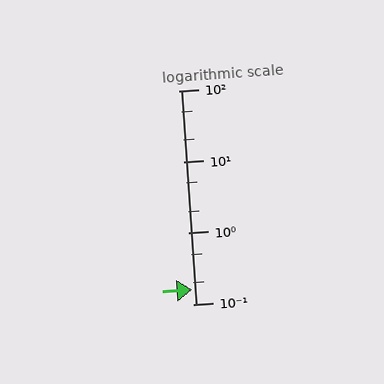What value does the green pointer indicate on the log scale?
The pointer indicates approximately 0.16.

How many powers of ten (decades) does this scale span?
The scale spans 3 decades, from 0.1 to 100.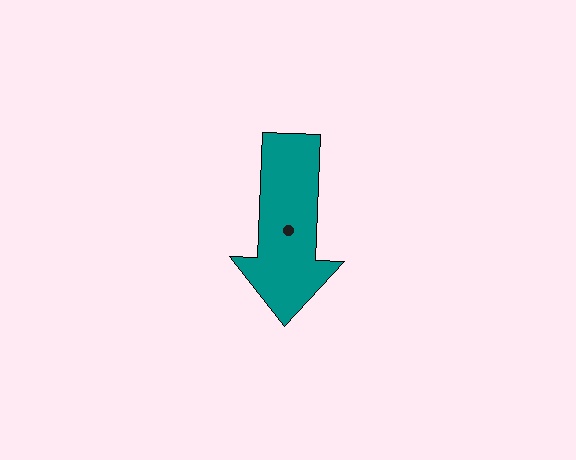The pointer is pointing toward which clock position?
Roughly 6 o'clock.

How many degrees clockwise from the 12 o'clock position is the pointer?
Approximately 182 degrees.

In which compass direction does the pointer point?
South.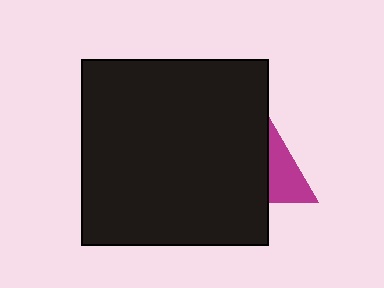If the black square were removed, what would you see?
You would see the complete magenta triangle.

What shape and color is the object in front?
The object in front is a black square.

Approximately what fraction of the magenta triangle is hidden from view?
Roughly 63% of the magenta triangle is hidden behind the black square.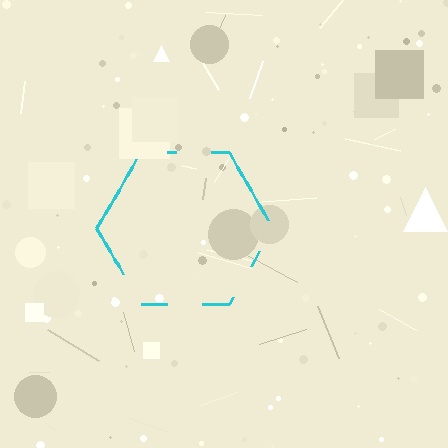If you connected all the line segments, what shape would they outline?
They would outline a hexagon.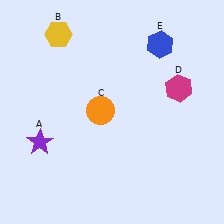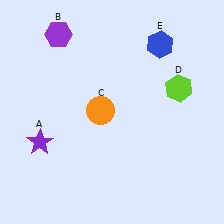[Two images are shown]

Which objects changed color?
B changed from yellow to purple. D changed from magenta to lime.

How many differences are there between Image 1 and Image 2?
There are 2 differences between the two images.